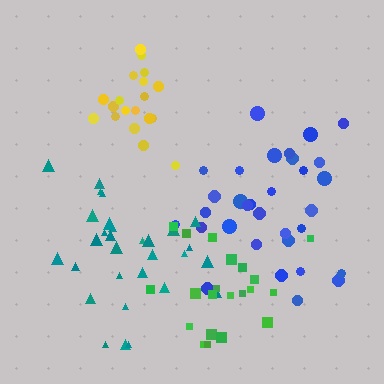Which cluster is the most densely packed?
Yellow.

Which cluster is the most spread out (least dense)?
Green.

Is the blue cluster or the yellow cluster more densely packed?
Yellow.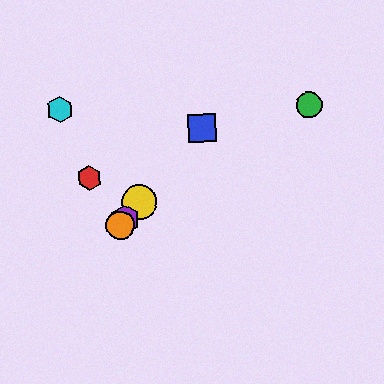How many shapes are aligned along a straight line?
4 shapes (the blue square, the yellow circle, the purple hexagon, the orange circle) are aligned along a straight line.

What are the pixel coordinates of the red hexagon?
The red hexagon is at (89, 178).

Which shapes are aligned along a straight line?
The blue square, the yellow circle, the purple hexagon, the orange circle are aligned along a straight line.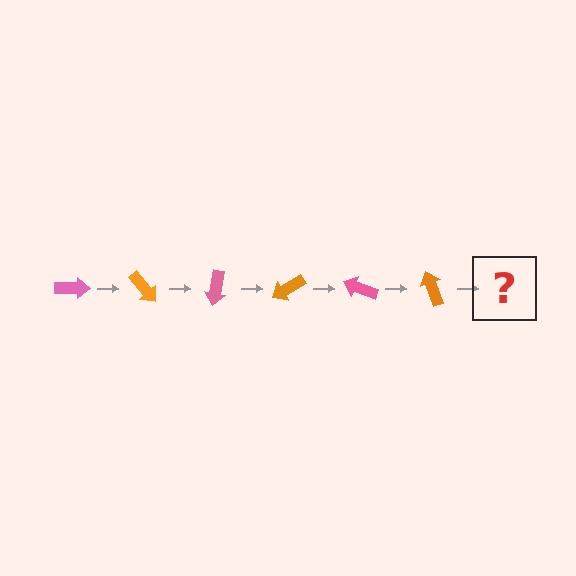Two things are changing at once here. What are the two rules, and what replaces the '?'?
The two rules are that it rotates 50 degrees each step and the color cycles through pink and orange. The '?' should be a pink arrow, rotated 300 degrees from the start.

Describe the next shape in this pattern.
It should be a pink arrow, rotated 300 degrees from the start.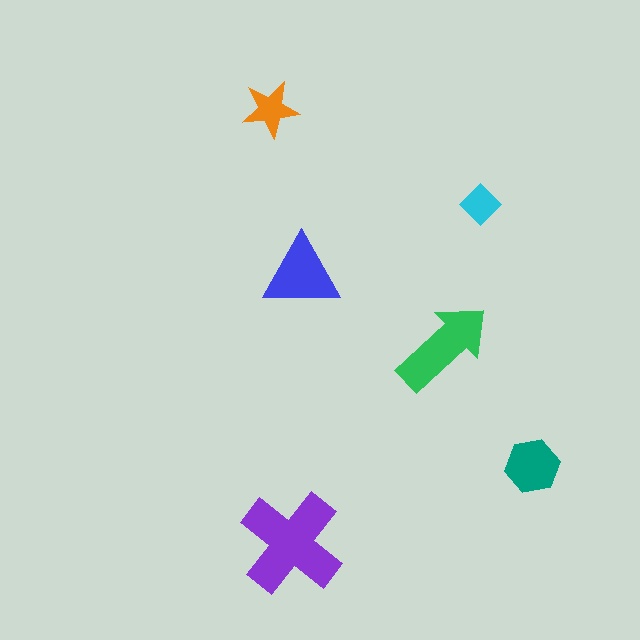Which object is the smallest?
The cyan diamond.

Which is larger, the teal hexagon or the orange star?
The teal hexagon.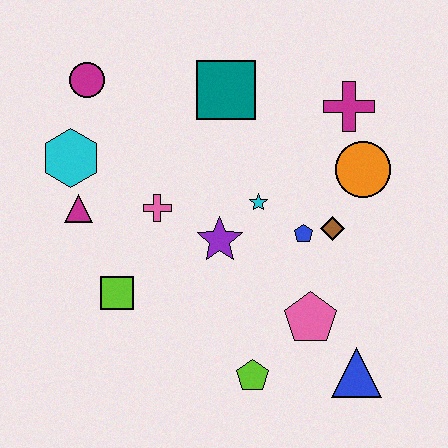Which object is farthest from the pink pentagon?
The magenta circle is farthest from the pink pentagon.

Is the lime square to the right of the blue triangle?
No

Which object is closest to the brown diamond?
The blue pentagon is closest to the brown diamond.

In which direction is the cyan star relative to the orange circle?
The cyan star is to the left of the orange circle.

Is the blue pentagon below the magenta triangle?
Yes